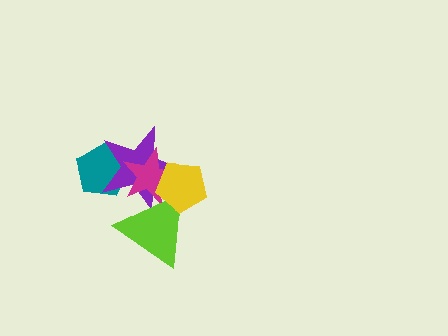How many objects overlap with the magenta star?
4 objects overlap with the magenta star.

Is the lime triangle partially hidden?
Yes, it is partially covered by another shape.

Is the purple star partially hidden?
Yes, it is partially covered by another shape.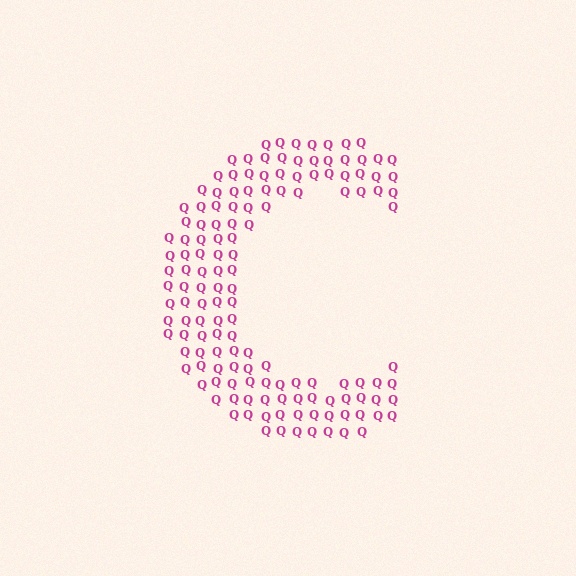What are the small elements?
The small elements are letter Q's.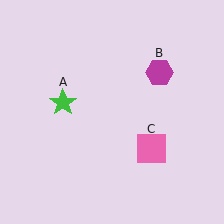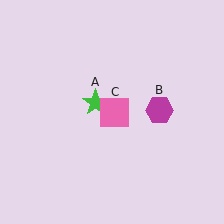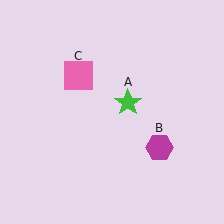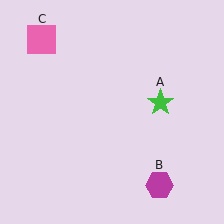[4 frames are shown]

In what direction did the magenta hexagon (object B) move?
The magenta hexagon (object B) moved down.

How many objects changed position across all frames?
3 objects changed position: green star (object A), magenta hexagon (object B), pink square (object C).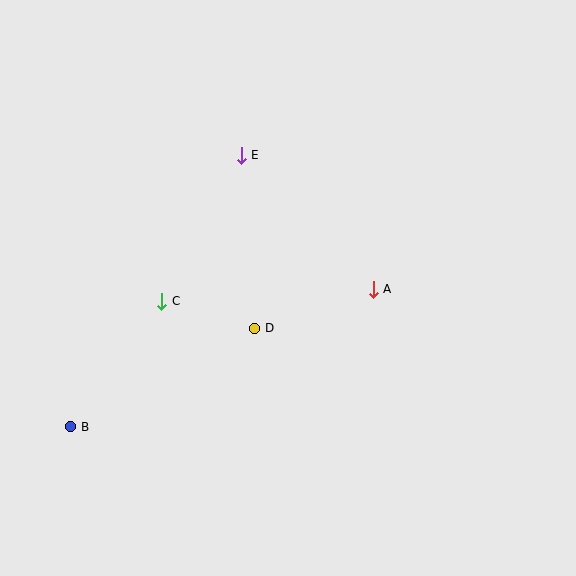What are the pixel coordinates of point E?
Point E is at (241, 155).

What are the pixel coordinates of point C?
Point C is at (162, 301).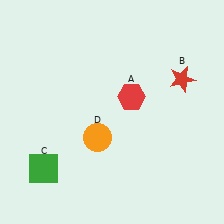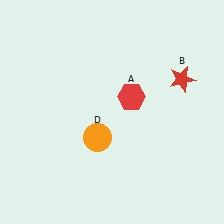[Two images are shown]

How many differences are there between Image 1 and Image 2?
There is 1 difference between the two images.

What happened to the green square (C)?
The green square (C) was removed in Image 2. It was in the bottom-left area of Image 1.